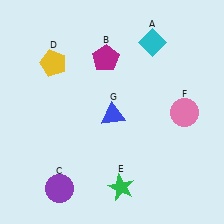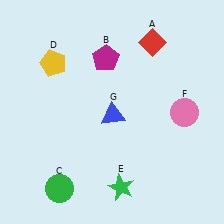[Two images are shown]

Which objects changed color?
A changed from cyan to red. C changed from purple to green.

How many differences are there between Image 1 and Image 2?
There are 2 differences between the two images.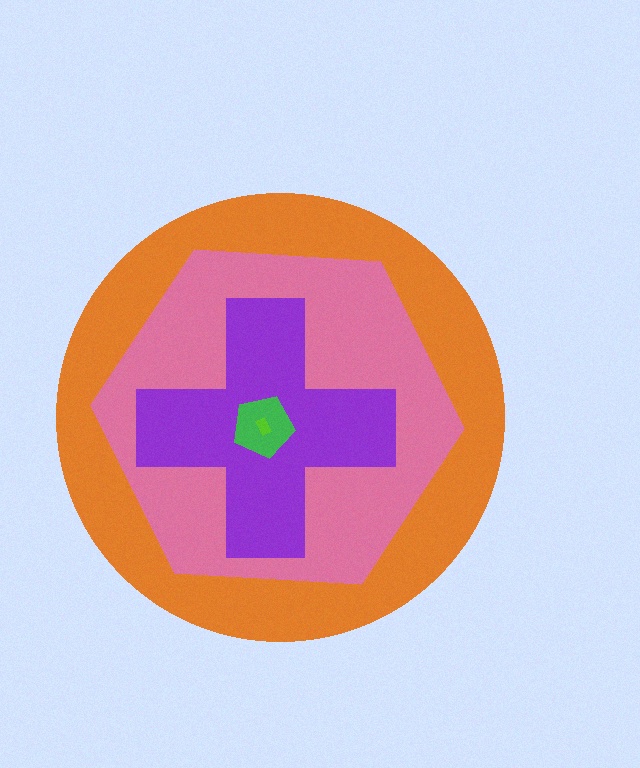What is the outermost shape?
The orange circle.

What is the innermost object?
The lime rectangle.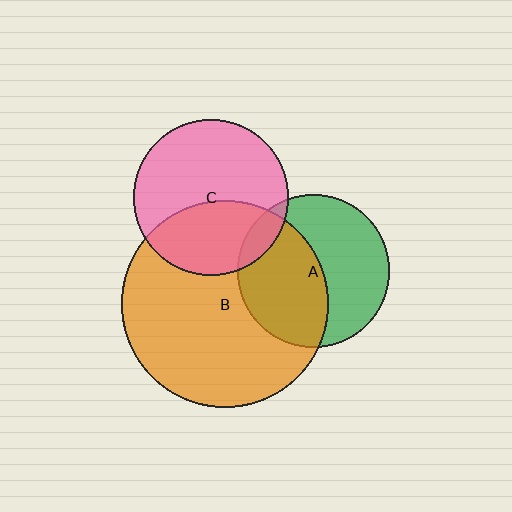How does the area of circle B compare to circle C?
Approximately 1.8 times.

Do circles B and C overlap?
Yes.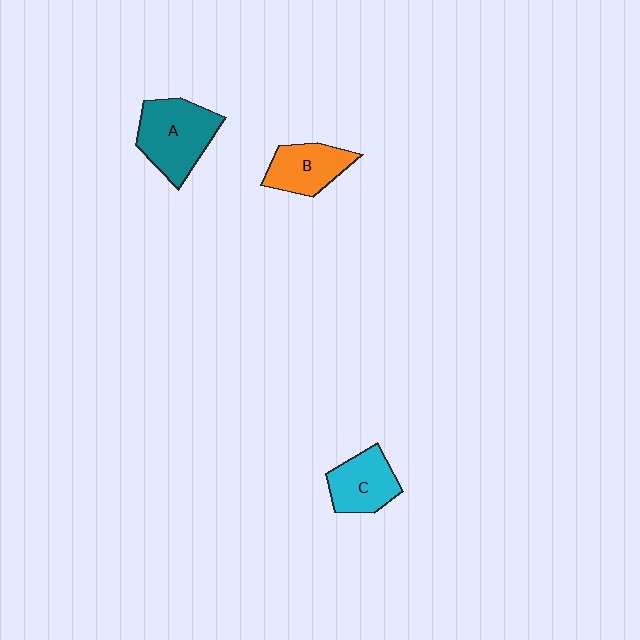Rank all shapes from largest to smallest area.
From largest to smallest: A (teal), B (orange), C (cyan).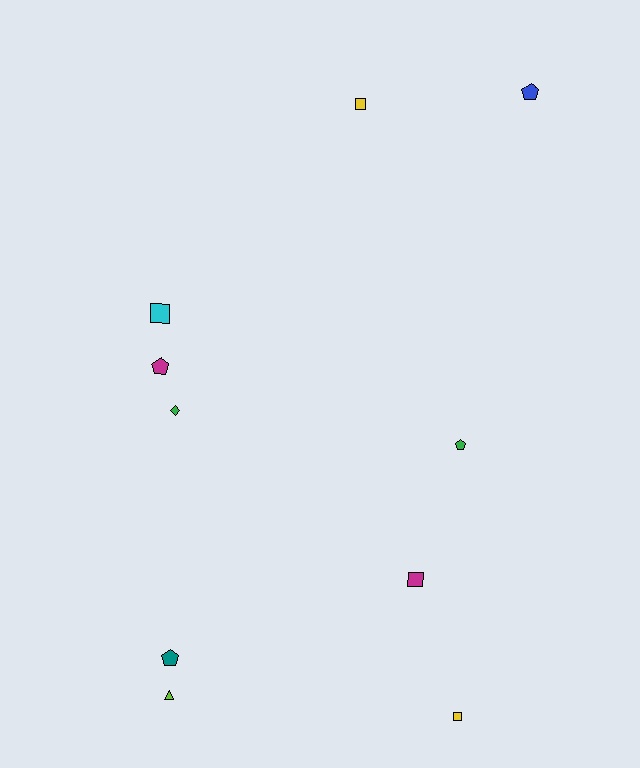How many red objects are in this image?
There are no red objects.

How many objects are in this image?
There are 10 objects.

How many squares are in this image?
There are 4 squares.